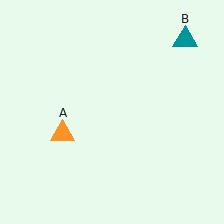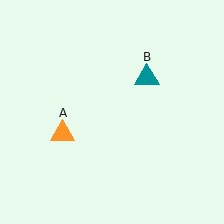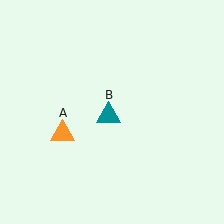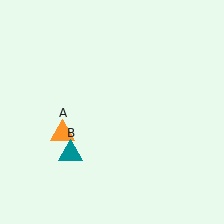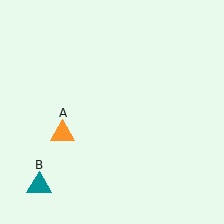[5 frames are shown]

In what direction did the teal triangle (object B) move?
The teal triangle (object B) moved down and to the left.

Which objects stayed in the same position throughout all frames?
Orange triangle (object A) remained stationary.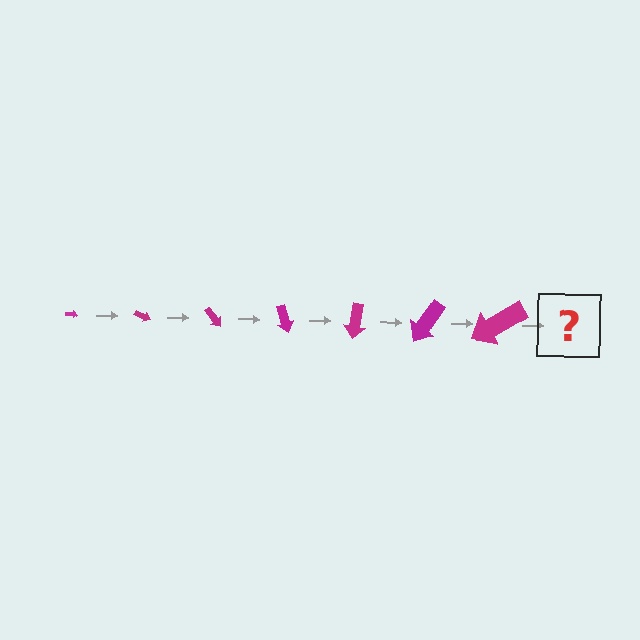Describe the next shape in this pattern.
It should be an arrow, larger than the previous one and rotated 175 degrees from the start.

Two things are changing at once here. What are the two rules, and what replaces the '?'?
The two rules are that the arrow grows larger each step and it rotates 25 degrees each step. The '?' should be an arrow, larger than the previous one and rotated 175 degrees from the start.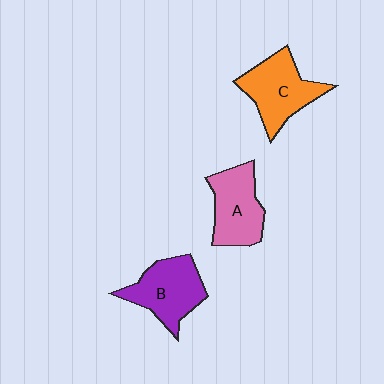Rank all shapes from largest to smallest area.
From largest to smallest: C (orange), B (purple), A (pink).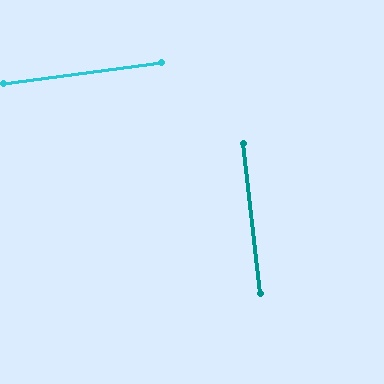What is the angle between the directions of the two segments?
Approximately 89 degrees.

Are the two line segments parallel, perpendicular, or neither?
Perpendicular — they meet at approximately 89°.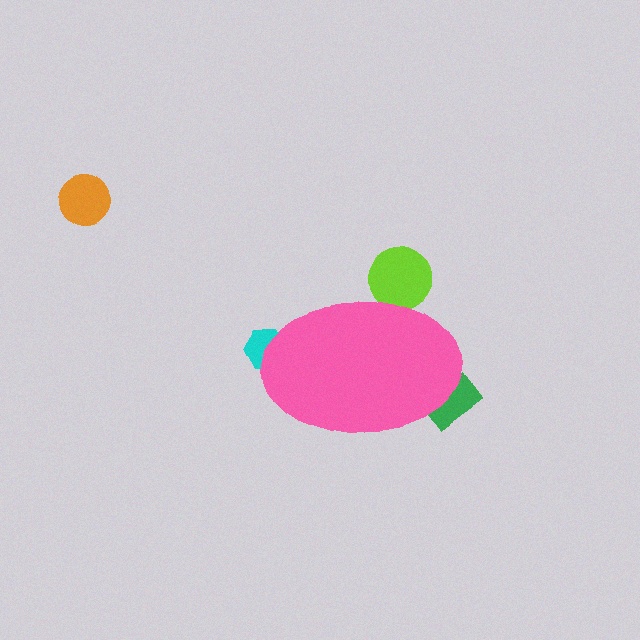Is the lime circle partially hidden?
Yes, the lime circle is partially hidden behind the pink ellipse.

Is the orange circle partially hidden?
No, the orange circle is fully visible.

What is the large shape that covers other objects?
A pink ellipse.